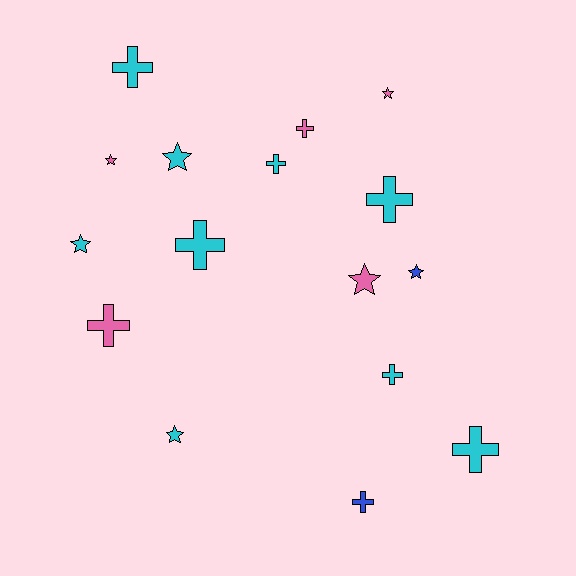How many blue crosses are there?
There is 1 blue cross.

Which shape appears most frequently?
Cross, with 9 objects.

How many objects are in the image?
There are 16 objects.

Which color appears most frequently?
Cyan, with 9 objects.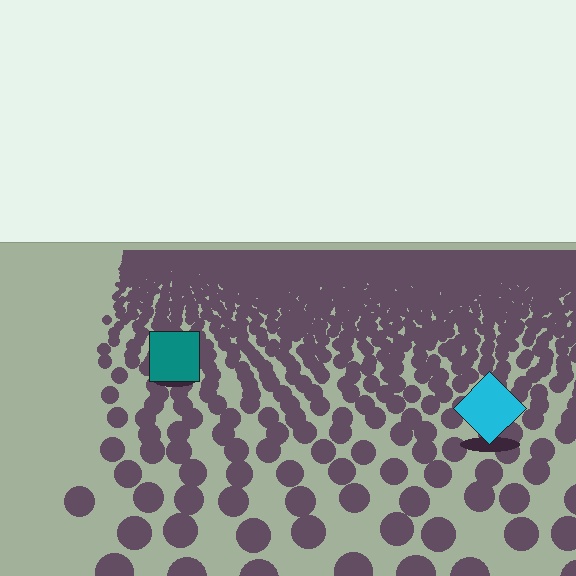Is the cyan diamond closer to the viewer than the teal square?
Yes. The cyan diamond is closer — you can tell from the texture gradient: the ground texture is coarser near it.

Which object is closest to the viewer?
The cyan diamond is closest. The texture marks near it are larger and more spread out.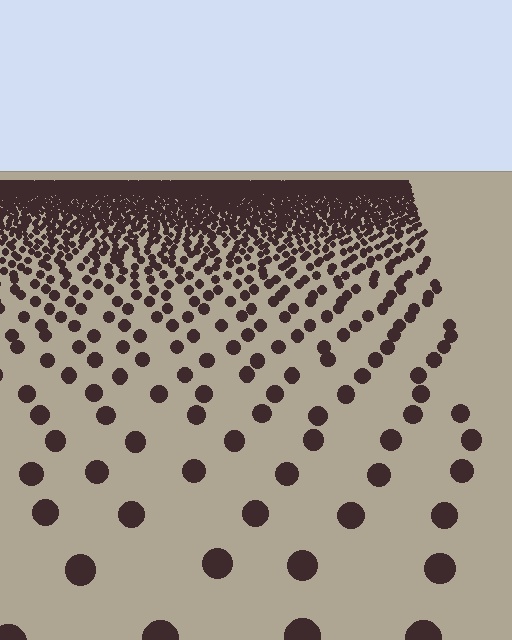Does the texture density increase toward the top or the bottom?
Density increases toward the top.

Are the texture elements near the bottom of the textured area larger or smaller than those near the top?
Larger. Near the bottom, elements are closer to the viewer and appear at a bigger on-screen size.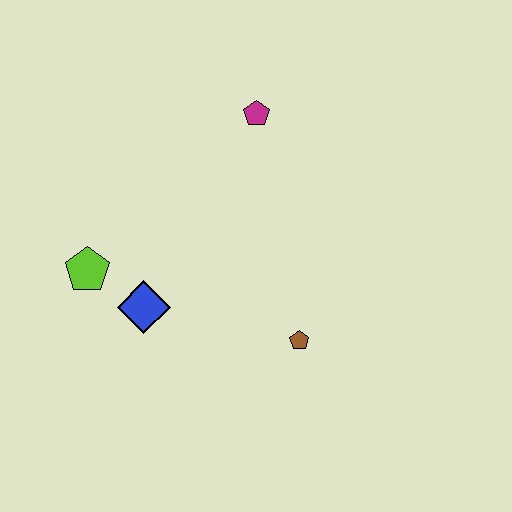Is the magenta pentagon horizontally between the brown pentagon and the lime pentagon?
Yes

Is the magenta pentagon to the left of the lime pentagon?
No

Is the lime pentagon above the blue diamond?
Yes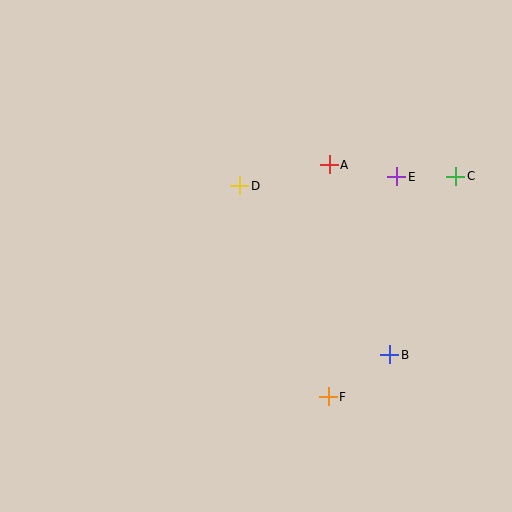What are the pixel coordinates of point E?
Point E is at (397, 177).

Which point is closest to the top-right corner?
Point C is closest to the top-right corner.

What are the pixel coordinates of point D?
Point D is at (240, 186).